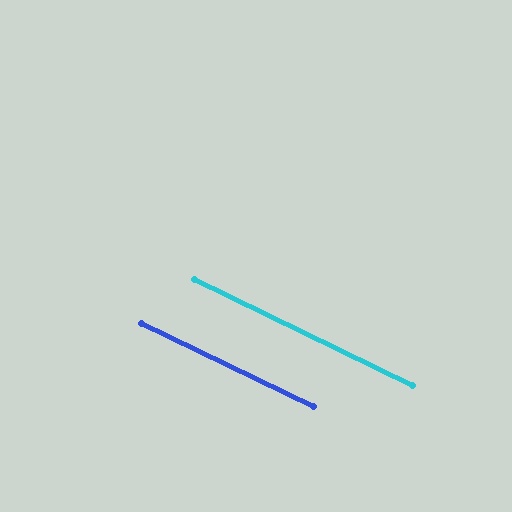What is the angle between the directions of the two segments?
Approximately 0 degrees.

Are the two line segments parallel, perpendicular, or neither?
Parallel — their directions differ by only 0.1°.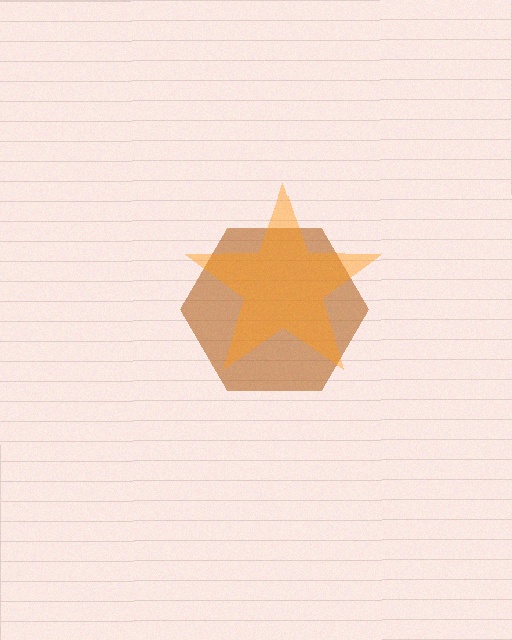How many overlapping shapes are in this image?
There are 2 overlapping shapes in the image.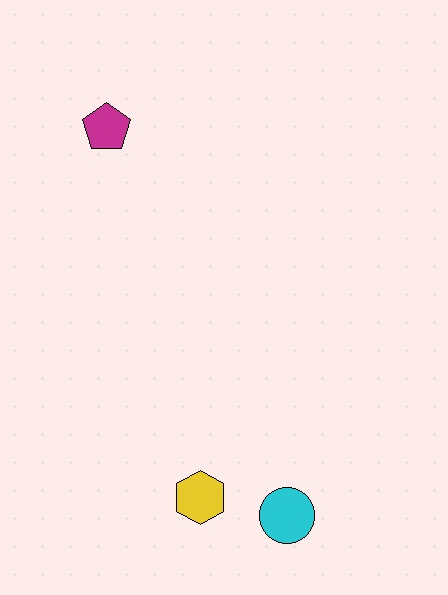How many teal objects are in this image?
There are no teal objects.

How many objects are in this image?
There are 3 objects.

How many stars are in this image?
There are no stars.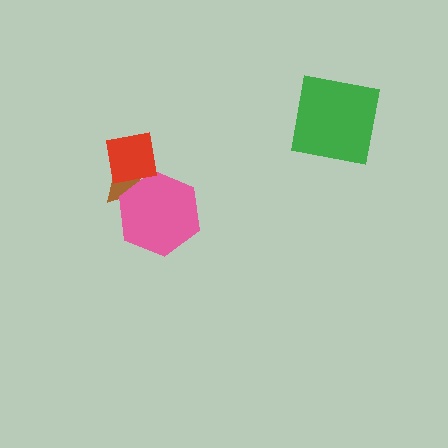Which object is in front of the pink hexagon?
The red square is in front of the pink hexagon.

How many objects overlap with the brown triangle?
2 objects overlap with the brown triangle.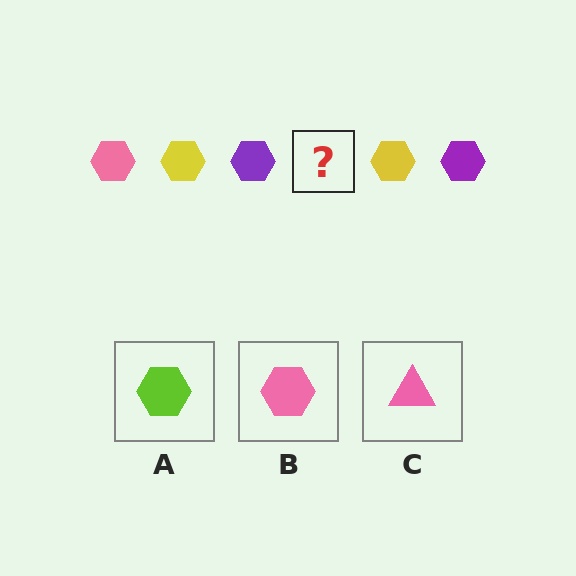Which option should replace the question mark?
Option B.